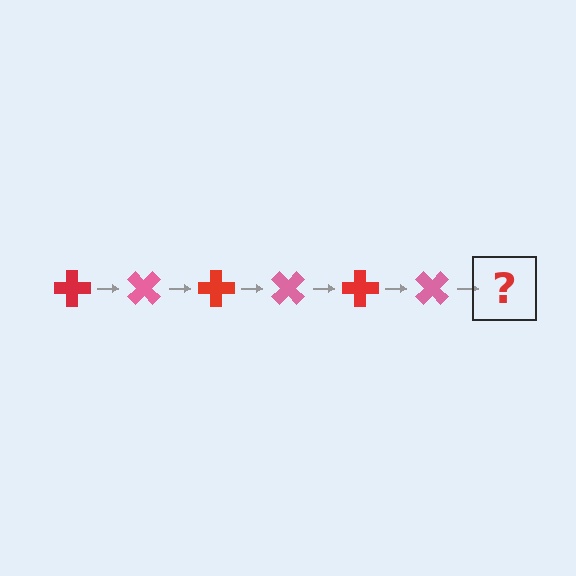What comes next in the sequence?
The next element should be a red cross, rotated 270 degrees from the start.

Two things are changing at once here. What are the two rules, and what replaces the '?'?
The two rules are that it rotates 45 degrees each step and the color cycles through red and pink. The '?' should be a red cross, rotated 270 degrees from the start.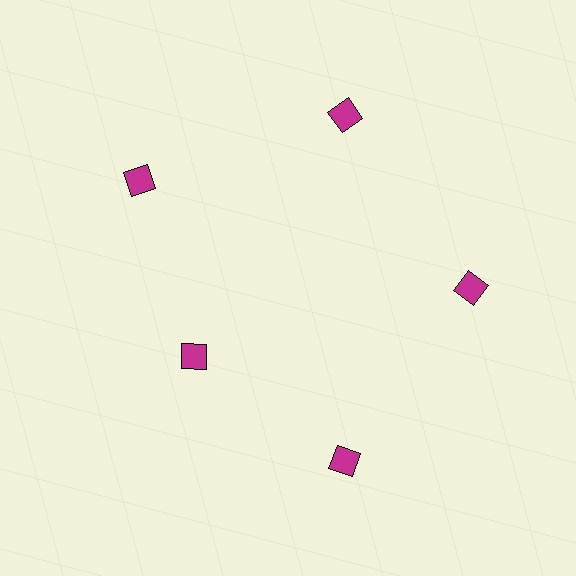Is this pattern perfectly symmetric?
No. The 5 magenta squares are arranged in a ring, but one element near the 8 o'clock position is pulled inward toward the center, breaking the 5-fold rotational symmetry.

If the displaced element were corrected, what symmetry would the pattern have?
It would have 5-fold rotational symmetry — the pattern would map onto itself every 72 degrees.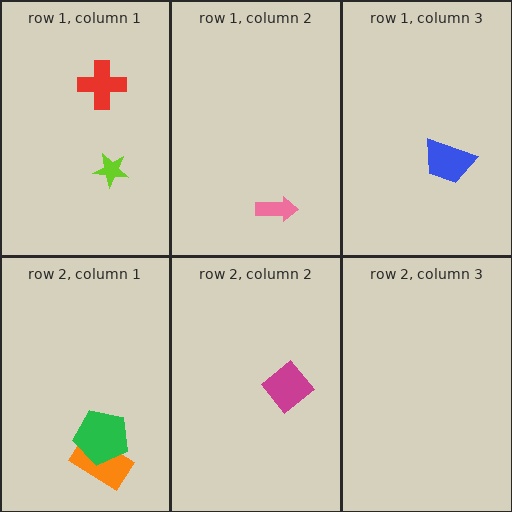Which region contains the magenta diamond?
The row 2, column 2 region.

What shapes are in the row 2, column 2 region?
The magenta diamond.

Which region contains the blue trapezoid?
The row 1, column 3 region.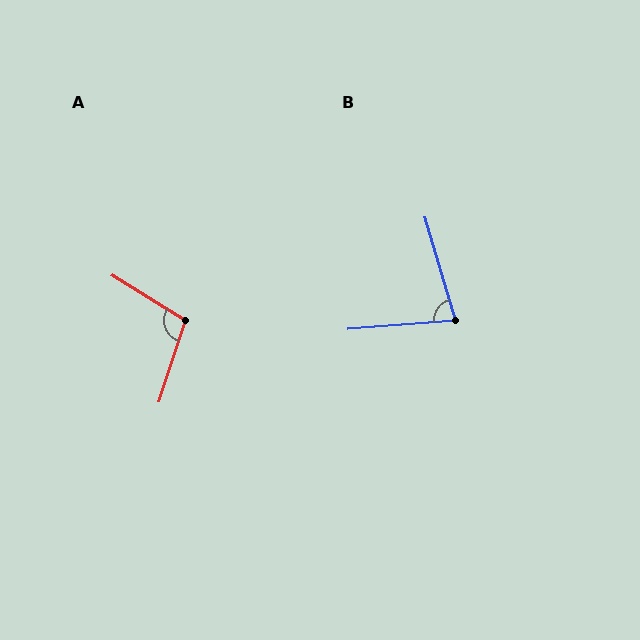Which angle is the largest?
A, at approximately 104 degrees.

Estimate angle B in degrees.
Approximately 78 degrees.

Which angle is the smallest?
B, at approximately 78 degrees.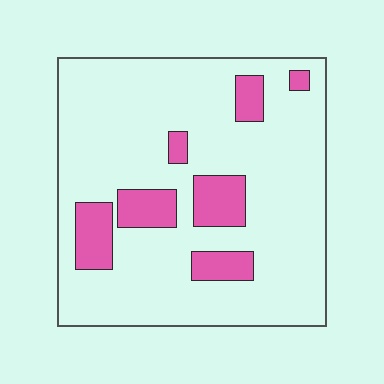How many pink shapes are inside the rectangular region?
7.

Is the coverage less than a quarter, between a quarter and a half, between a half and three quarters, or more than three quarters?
Less than a quarter.